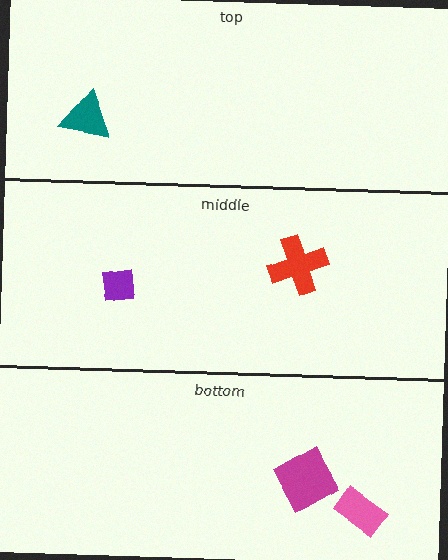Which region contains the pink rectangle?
The bottom region.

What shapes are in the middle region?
The purple square, the red cross.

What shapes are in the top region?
The teal triangle.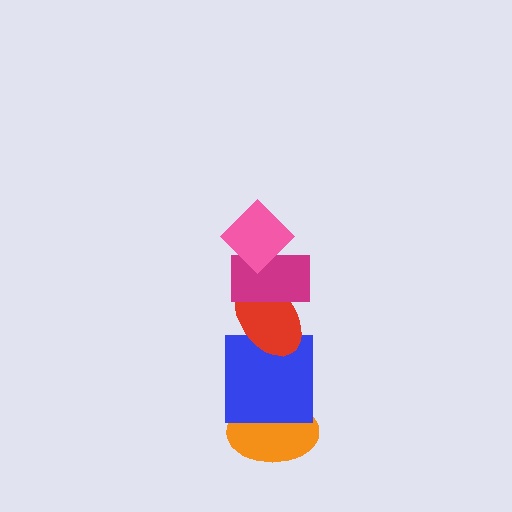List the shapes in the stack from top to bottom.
From top to bottom: the pink diamond, the magenta rectangle, the red ellipse, the blue square, the orange ellipse.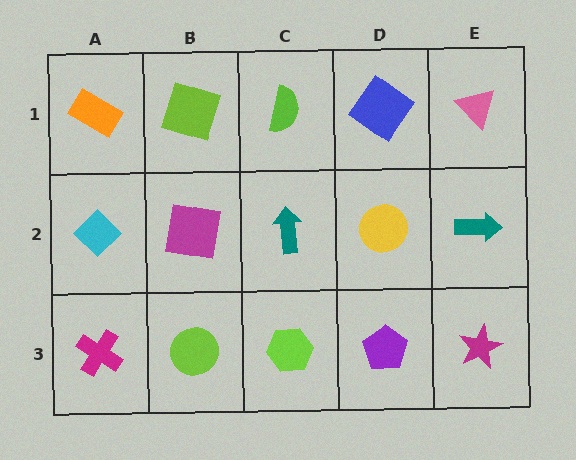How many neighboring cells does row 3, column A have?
2.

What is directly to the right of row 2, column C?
A yellow circle.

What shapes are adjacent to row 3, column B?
A magenta square (row 2, column B), a magenta cross (row 3, column A), a lime hexagon (row 3, column C).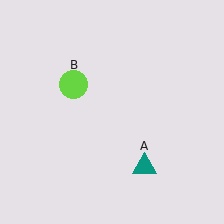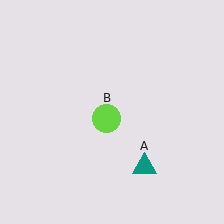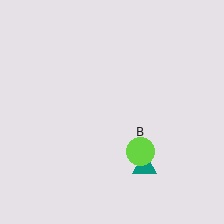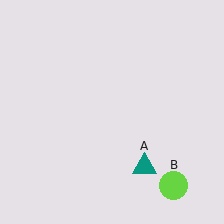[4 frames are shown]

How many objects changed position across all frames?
1 object changed position: lime circle (object B).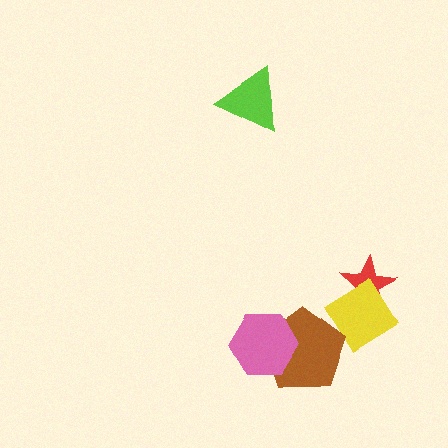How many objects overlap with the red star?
1 object overlaps with the red star.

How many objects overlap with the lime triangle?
0 objects overlap with the lime triangle.